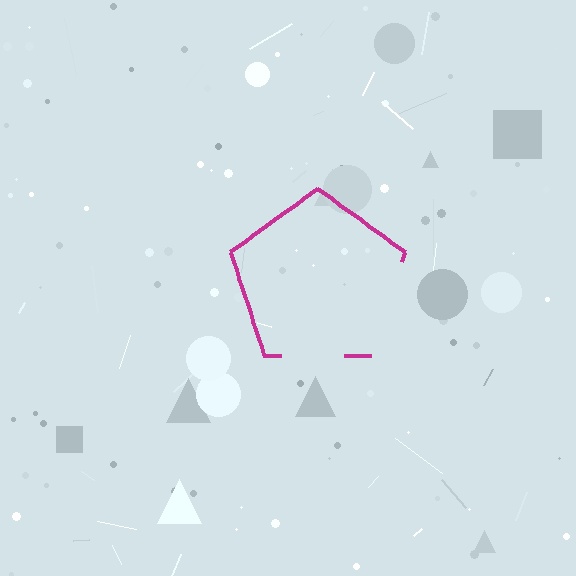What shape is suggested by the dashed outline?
The dashed outline suggests a pentagon.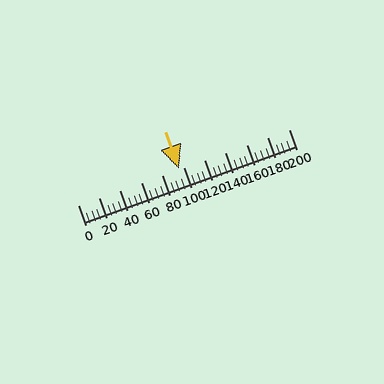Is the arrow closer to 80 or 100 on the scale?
The arrow is closer to 100.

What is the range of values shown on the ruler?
The ruler shows values from 0 to 200.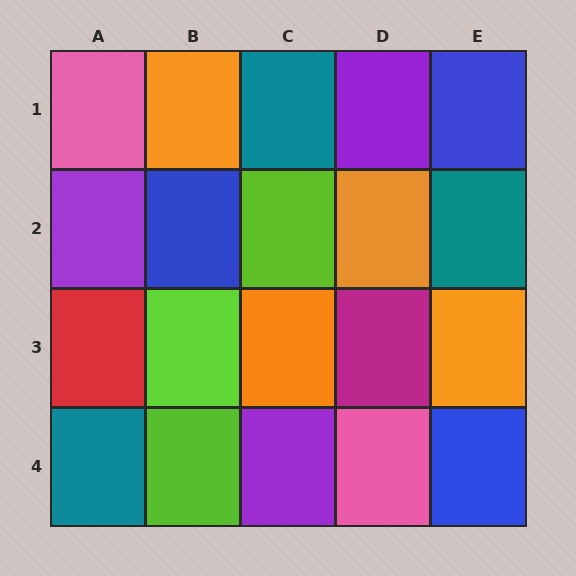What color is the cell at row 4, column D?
Pink.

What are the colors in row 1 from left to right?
Pink, orange, teal, purple, blue.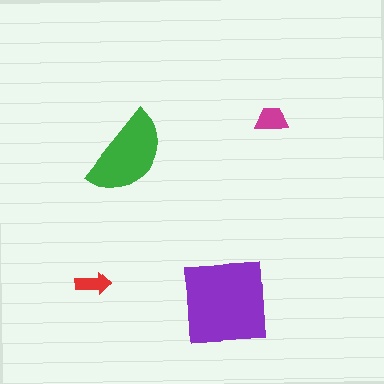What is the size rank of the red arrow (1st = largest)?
4th.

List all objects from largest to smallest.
The purple square, the green semicircle, the magenta trapezoid, the red arrow.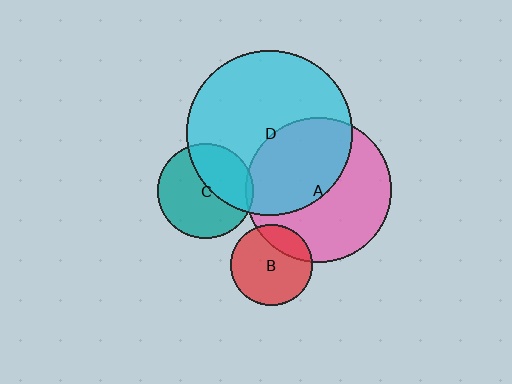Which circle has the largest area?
Circle D (cyan).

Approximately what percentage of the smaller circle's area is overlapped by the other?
Approximately 45%.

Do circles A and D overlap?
Yes.